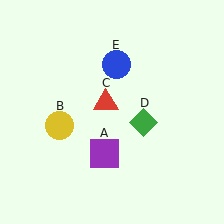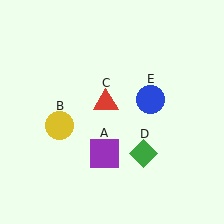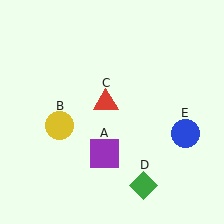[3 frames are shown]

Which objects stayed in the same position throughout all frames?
Purple square (object A) and yellow circle (object B) and red triangle (object C) remained stationary.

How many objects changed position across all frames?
2 objects changed position: green diamond (object D), blue circle (object E).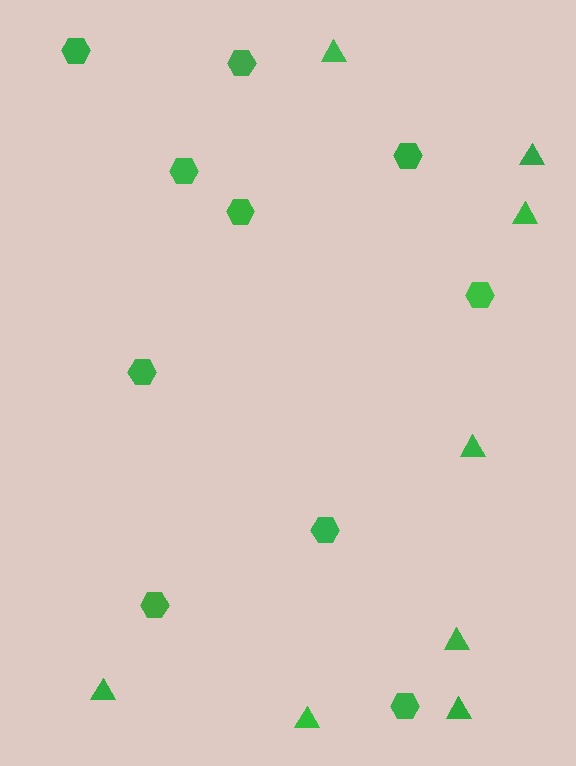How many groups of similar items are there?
There are 2 groups: one group of triangles (8) and one group of hexagons (10).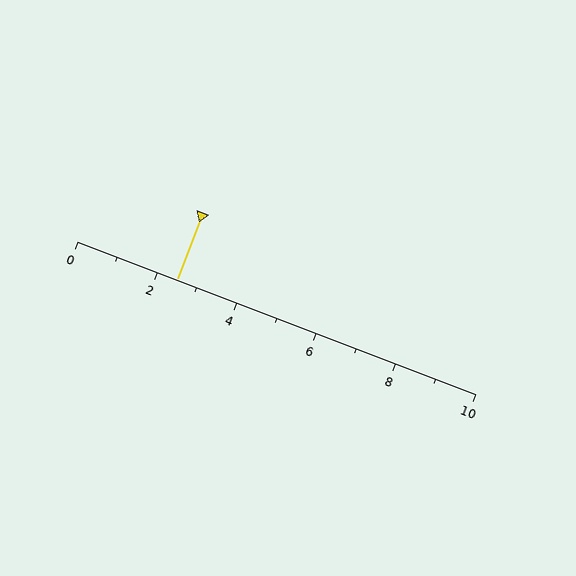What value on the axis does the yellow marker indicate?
The marker indicates approximately 2.5.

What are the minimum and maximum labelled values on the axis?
The axis runs from 0 to 10.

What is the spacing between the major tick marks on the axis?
The major ticks are spaced 2 apart.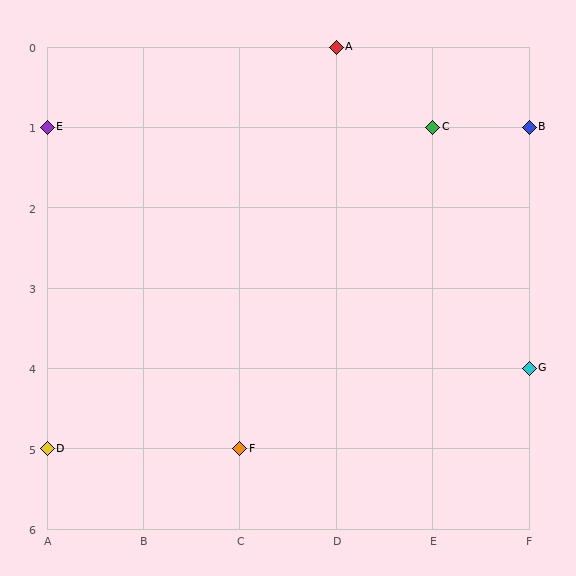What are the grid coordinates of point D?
Point D is at grid coordinates (A, 5).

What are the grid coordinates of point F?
Point F is at grid coordinates (C, 5).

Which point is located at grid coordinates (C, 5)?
Point F is at (C, 5).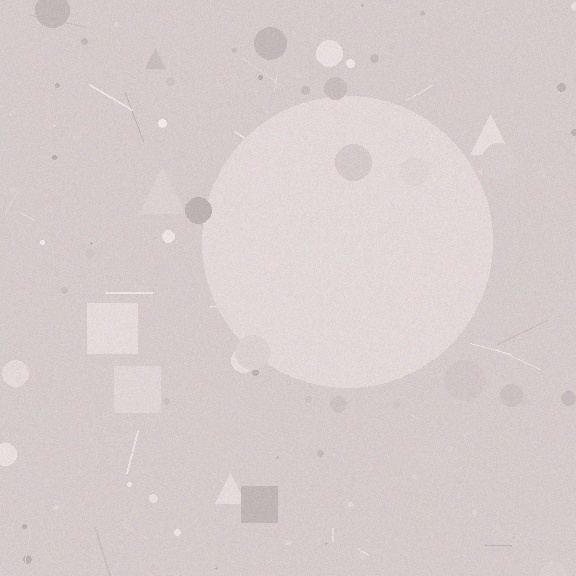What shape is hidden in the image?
A circle is hidden in the image.